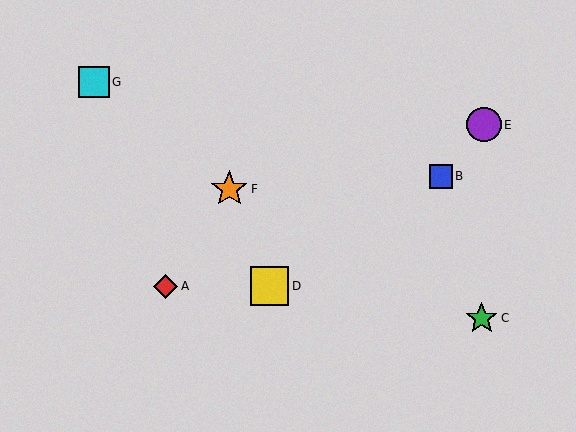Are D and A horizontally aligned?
Yes, both are at y≈286.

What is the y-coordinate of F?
Object F is at y≈189.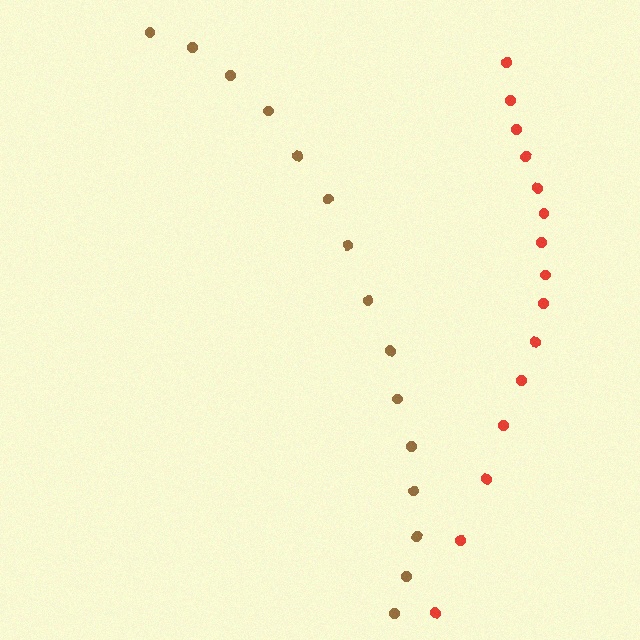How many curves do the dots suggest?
There are 2 distinct paths.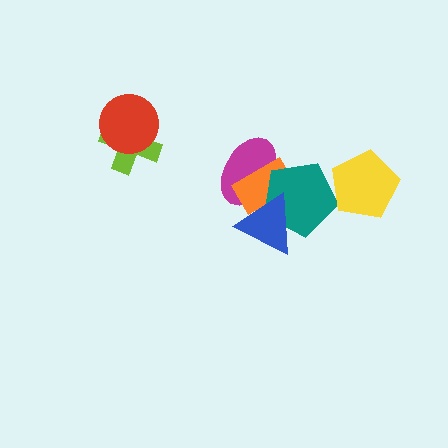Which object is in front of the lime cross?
The red circle is in front of the lime cross.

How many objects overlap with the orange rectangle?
3 objects overlap with the orange rectangle.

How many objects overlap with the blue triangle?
3 objects overlap with the blue triangle.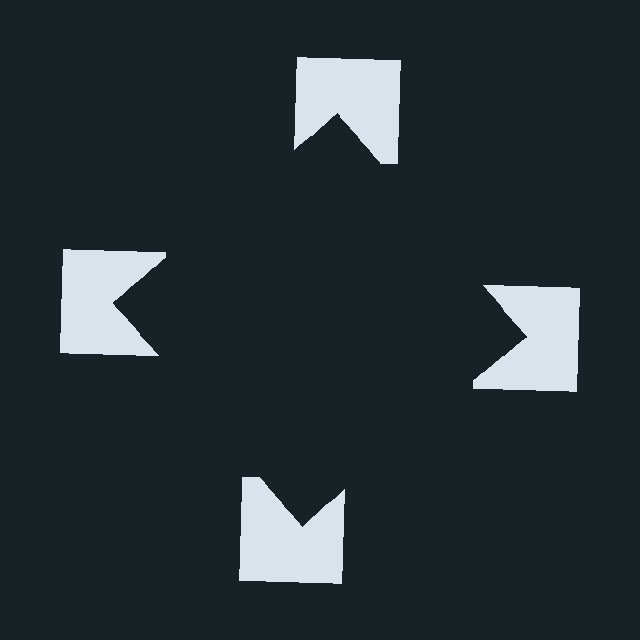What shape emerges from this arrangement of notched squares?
An illusory square — its edges are inferred from the aligned wedge cuts in the notched squares, not physically drawn.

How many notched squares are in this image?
There are 4 — one at each vertex of the illusory square.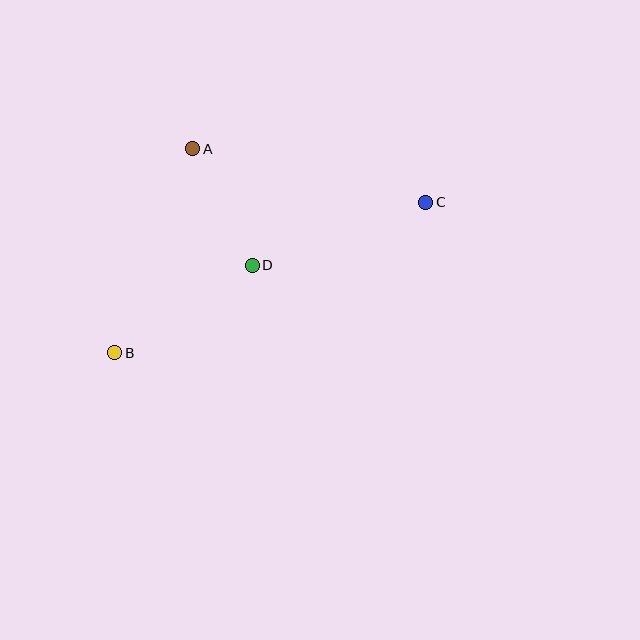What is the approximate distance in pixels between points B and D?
The distance between B and D is approximately 163 pixels.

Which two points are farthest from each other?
Points B and C are farthest from each other.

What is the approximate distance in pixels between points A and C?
The distance between A and C is approximately 239 pixels.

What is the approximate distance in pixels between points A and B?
The distance between A and B is approximately 218 pixels.